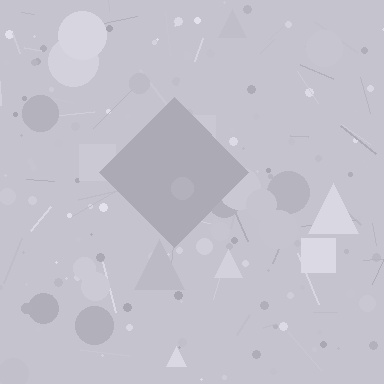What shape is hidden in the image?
A diamond is hidden in the image.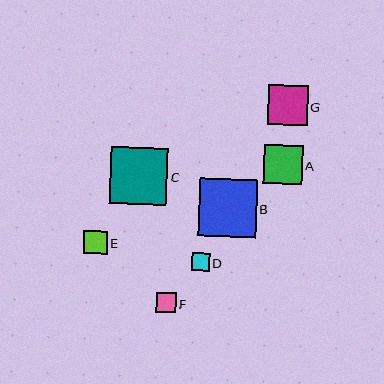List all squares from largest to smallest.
From largest to smallest: B, C, G, A, E, F, D.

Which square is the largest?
Square B is the largest with a size of approximately 58 pixels.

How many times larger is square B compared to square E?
Square B is approximately 2.5 times the size of square E.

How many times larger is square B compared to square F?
Square B is approximately 3.0 times the size of square F.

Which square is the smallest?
Square D is the smallest with a size of approximately 17 pixels.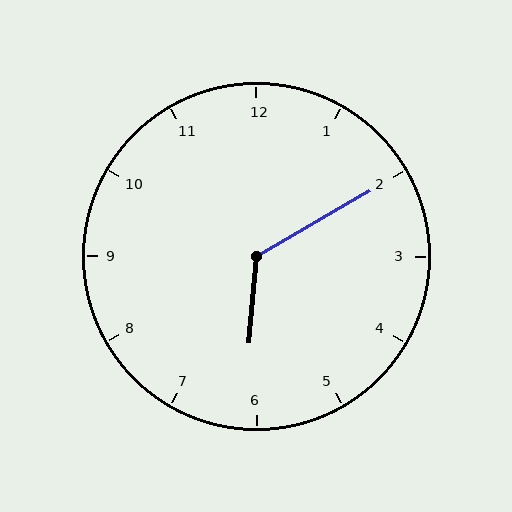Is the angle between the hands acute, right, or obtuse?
It is obtuse.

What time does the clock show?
6:10.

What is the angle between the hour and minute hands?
Approximately 125 degrees.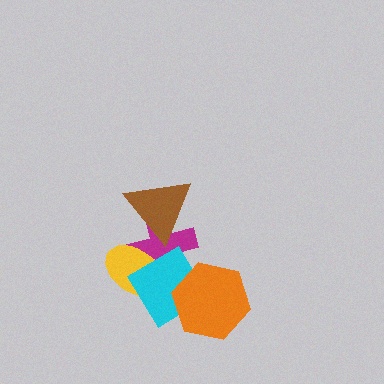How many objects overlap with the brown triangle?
1 object overlaps with the brown triangle.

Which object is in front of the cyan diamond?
The orange hexagon is in front of the cyan diamond.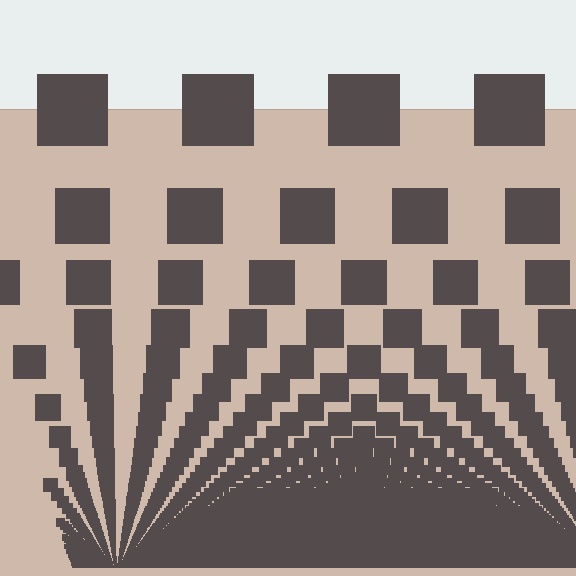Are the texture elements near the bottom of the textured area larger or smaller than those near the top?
Smaller. The gradient is inverted — elements near the bottom are smaller and denser.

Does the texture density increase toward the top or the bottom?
Density increases toward the bottom.